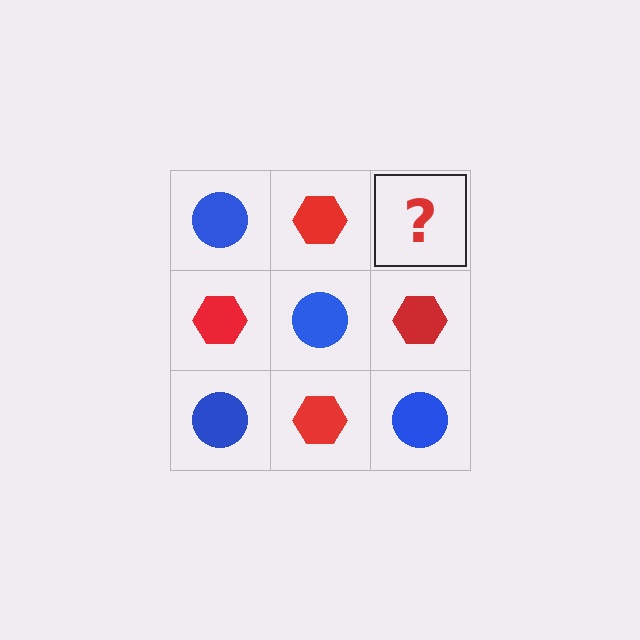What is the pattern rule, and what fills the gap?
The rule is that it alternates blue circle and red hexagon in a checkerboard pattern. The gap should be filled with a blue circle.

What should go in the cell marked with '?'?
The missing cell should contain a blue circle.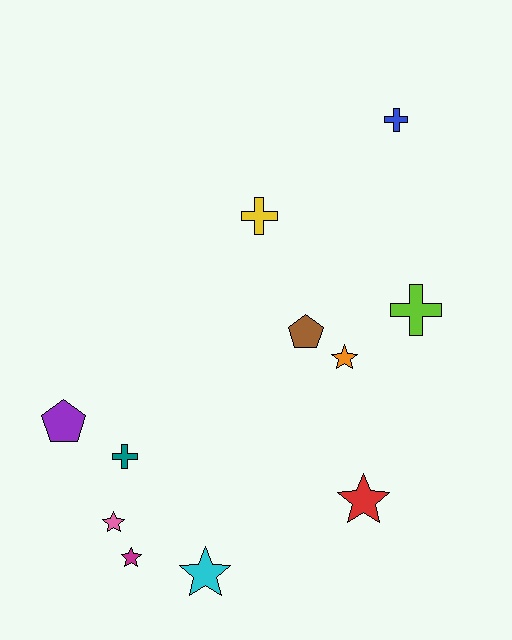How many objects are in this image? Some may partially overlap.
There are 11 objects.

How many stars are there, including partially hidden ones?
There are 5 stars.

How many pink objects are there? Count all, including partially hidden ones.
There is 1 pink object.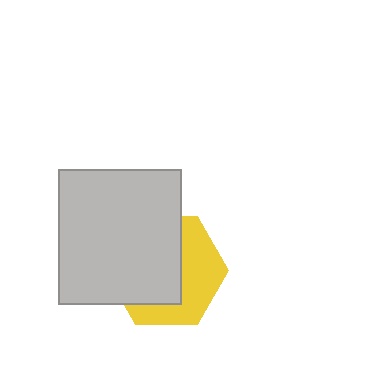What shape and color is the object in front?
The object in front is a light gray rectangle.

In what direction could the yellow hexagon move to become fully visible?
The yellow hexagon could move toward the lower-right. That would shift it out from behind the light gray rectangle entirely.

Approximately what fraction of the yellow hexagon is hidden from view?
Roughly 56% of the yellow hexagon is hidden behind the light gray rectangle.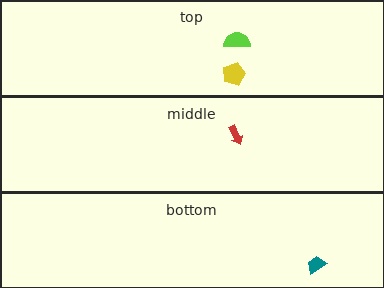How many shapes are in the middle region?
1.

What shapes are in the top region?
The lime semicircle, the yellow pentagon.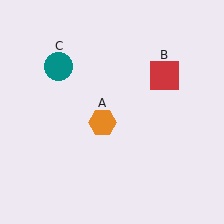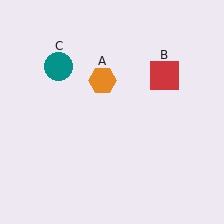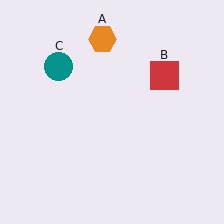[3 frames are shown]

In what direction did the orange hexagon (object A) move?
The orange hexagon (object A) moved up.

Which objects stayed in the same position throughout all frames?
Red square (object B) and teal circle (object C) remained stationary.